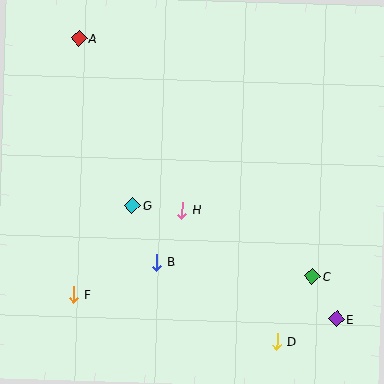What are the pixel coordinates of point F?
Point F is at (74, 294).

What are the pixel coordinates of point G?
Point G is at (133, 206).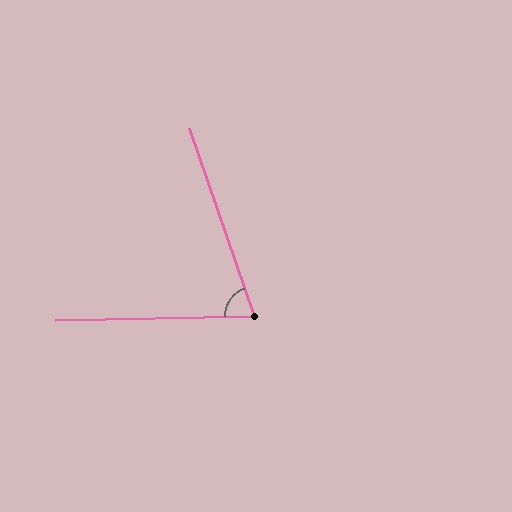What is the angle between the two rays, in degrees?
Approximately 72 degrees.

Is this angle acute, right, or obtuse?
It is acute.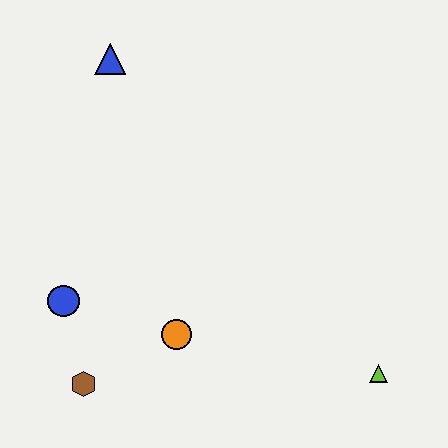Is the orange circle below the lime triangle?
No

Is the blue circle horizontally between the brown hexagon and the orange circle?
No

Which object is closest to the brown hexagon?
The blue circle is closest to the brown hexagon.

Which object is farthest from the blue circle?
The lime triangle is farthest from the blue circle.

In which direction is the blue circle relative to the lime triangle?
The blue circle is to the left of the lime triangle.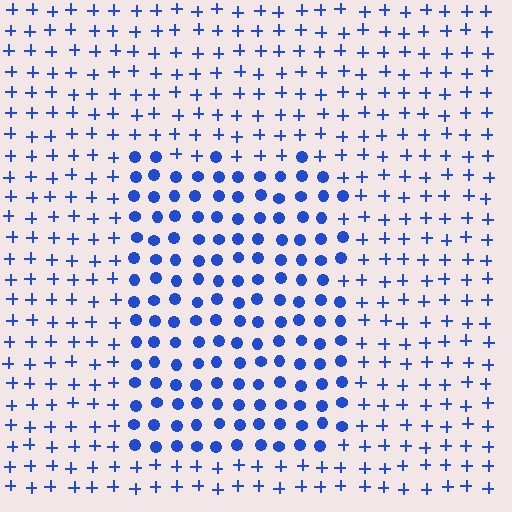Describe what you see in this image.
The image is filled with small blue elements arranged in a uniform grid. A rectangle-shaped region contains circles, while the surrounding area contains plus signs. The boundary is defined purely by the change in element shape.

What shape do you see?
I see a rectangle.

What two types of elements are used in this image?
The image uses circles inside the rectangle region and plus signs outside it.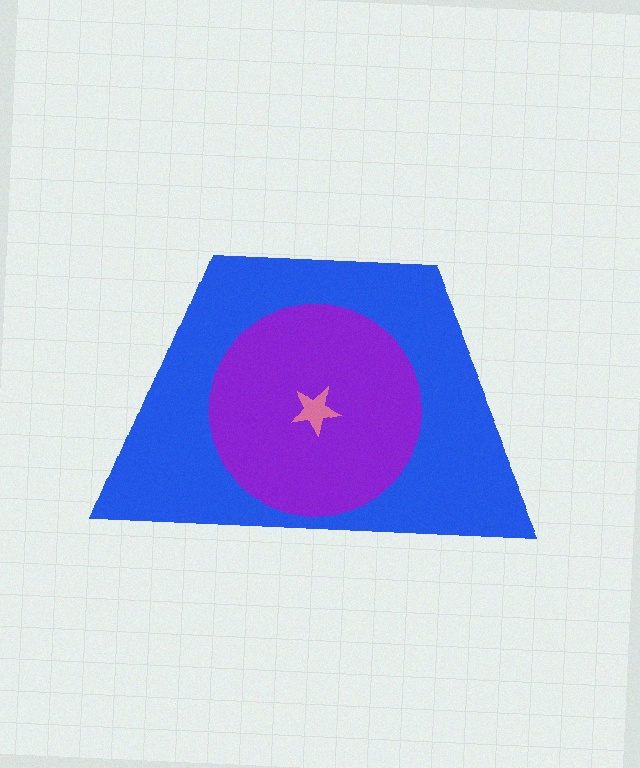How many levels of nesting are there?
3.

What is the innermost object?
The pink star.